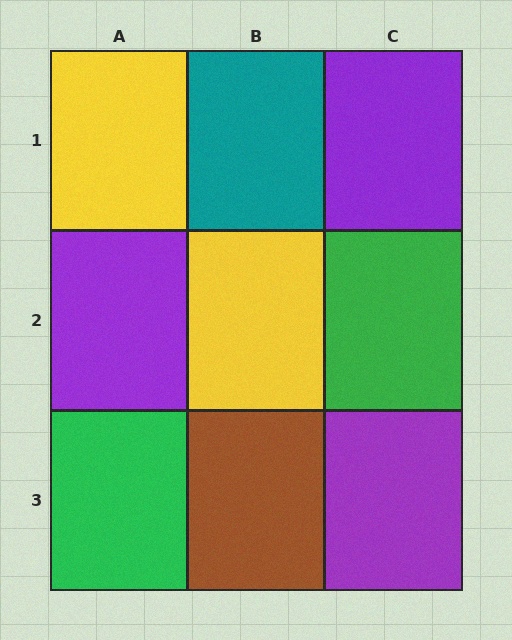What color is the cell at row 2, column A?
Purple.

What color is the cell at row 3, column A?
Green.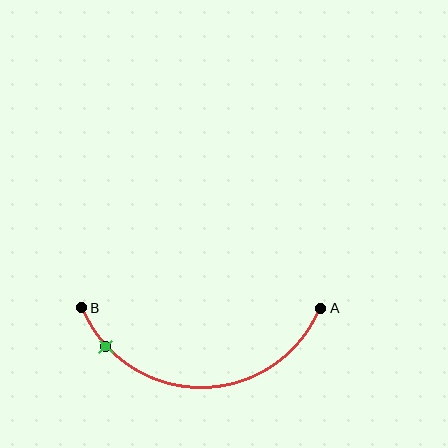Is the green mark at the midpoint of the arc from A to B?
No. The green mark lies on the arc but is closer to endpoint B. The arc midpoint would be at the point on the curve equidistant along the arc from both A and B.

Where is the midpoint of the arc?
The arc midpoint is the point on the curve farthest from the straight line joining A and B. It sits below that line.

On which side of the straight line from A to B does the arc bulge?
The arc bulges below the straight line connecting A and B.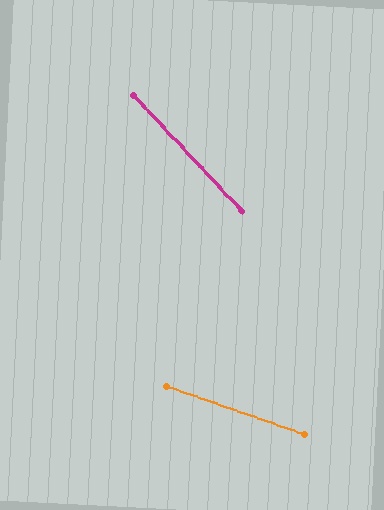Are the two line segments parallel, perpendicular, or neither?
Neither parallel nor perpendicular — they differ by about 28°.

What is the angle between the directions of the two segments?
Approximately 28 degrees.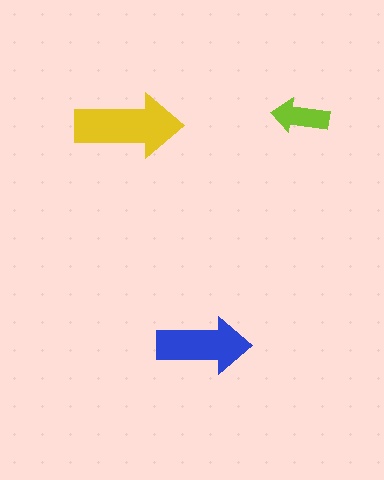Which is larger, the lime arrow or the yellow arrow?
The yellow one.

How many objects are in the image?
There are 3 objects in the image.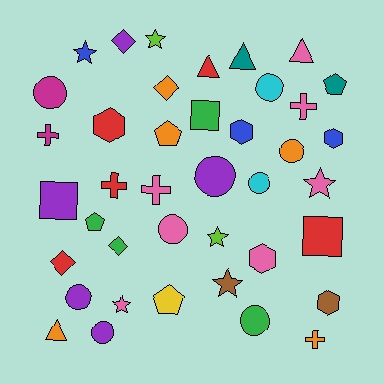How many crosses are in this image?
There are 5 crosses.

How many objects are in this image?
There are 40 objects.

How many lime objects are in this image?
There are 2 lime objects.